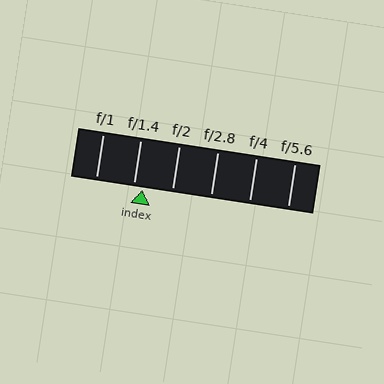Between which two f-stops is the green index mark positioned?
The index mark is between f/1.4 and f/2.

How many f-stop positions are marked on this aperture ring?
There are 6 f-stop positions marked.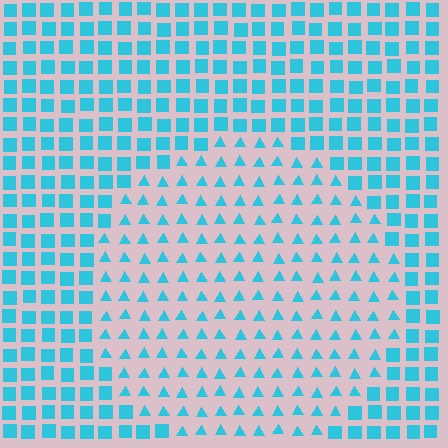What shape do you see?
I see a circle.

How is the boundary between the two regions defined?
The boundary is defined by a change in element shape: triangles inside vs. squares outside. All elements share the same color and spacing.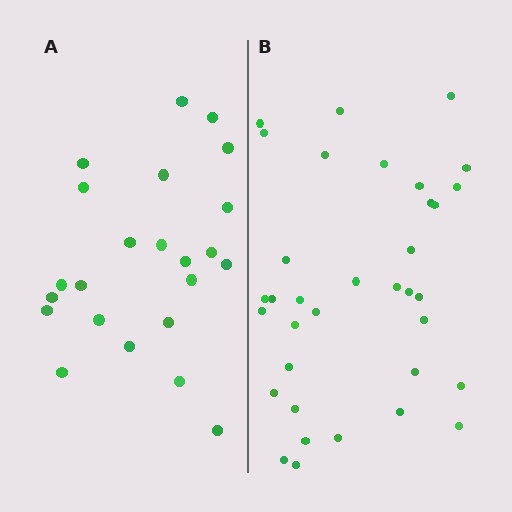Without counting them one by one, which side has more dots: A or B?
Region B (the right region) has more dots.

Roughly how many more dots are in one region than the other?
Region B has roughly 12 or so more dots than region A.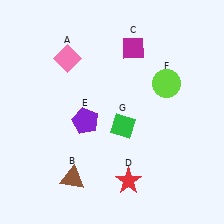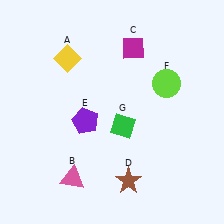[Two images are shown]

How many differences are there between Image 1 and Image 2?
There are 3 differences between the two images.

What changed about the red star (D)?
In Image 1, D is red. In Image 2, it changed to brown.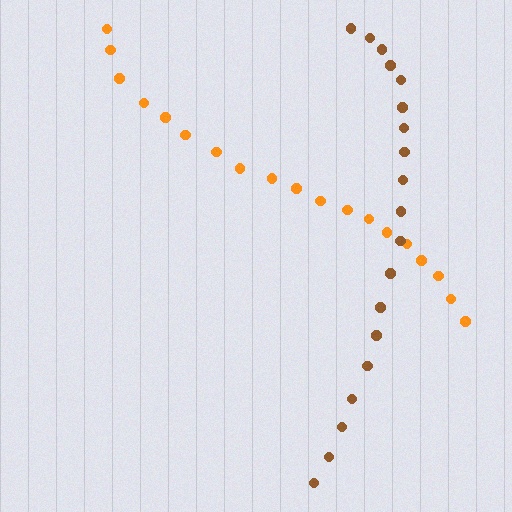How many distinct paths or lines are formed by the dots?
There are 2 distinct paths.